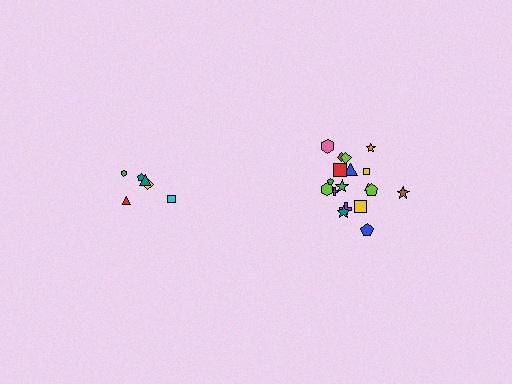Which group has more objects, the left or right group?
The right group.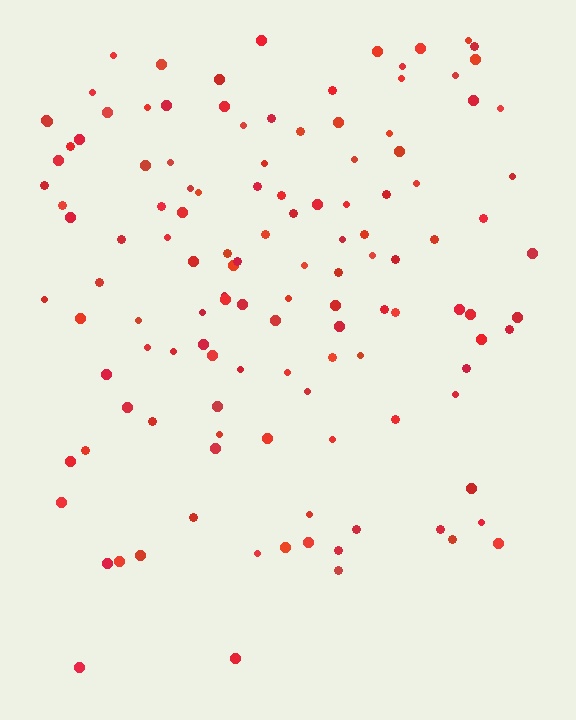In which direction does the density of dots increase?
From bottom to top, with the top side densest.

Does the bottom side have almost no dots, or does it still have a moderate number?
Still a moderate number, just noticeably fewer than the top.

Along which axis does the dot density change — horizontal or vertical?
Vertical.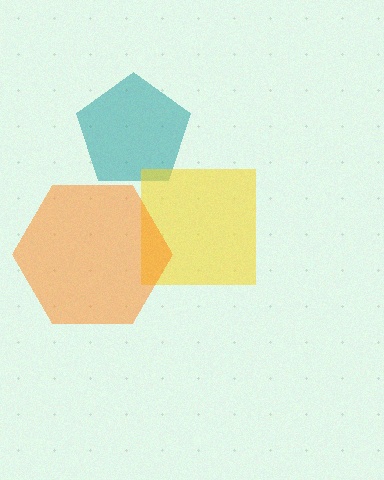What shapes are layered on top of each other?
The layered shapes are: a teal pentagon, a yellow square, an orange hexagon.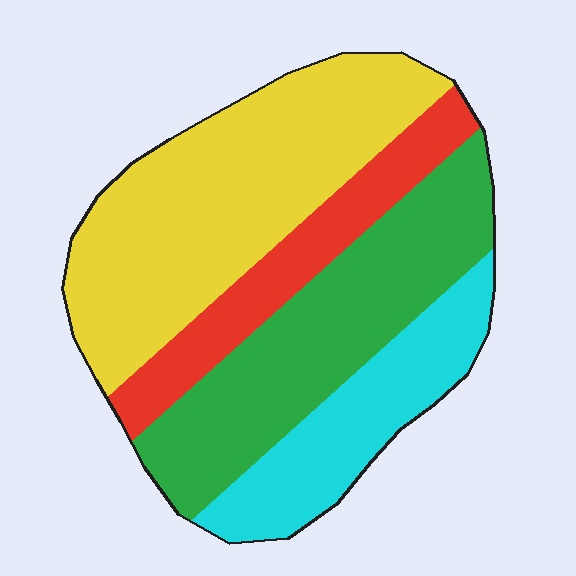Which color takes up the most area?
Yellow, at roughly 40%.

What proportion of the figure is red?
Red covers 15% of the figure.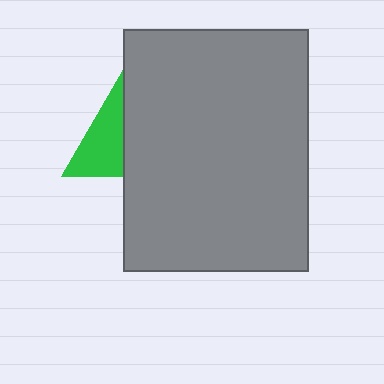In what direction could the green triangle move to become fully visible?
The green triangle could move left. That would shift it out from behind the gray rectangle entirely.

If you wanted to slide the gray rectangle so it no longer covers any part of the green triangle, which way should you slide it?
Slide it right — that is the most direct way to separate the two shapes.